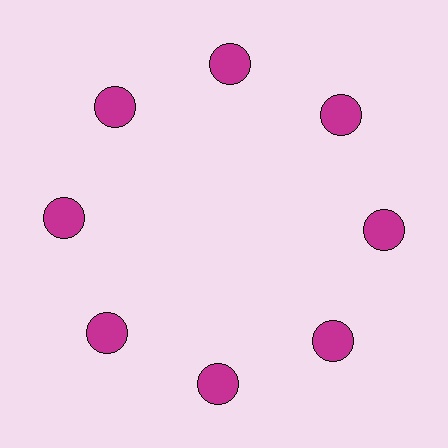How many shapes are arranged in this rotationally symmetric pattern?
There are 8 shapes, arranged in 8 groups of 1.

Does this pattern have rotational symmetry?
Yes, this pattern has 8-fold rotational symmetry. It looks the same after rotating 45 degrees around the center.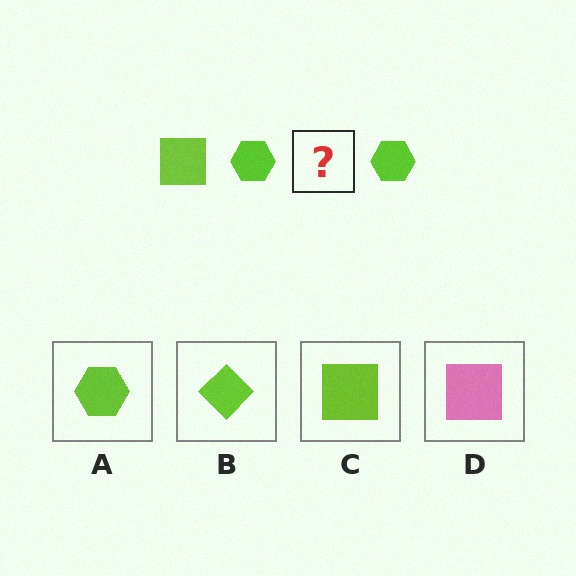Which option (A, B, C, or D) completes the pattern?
C.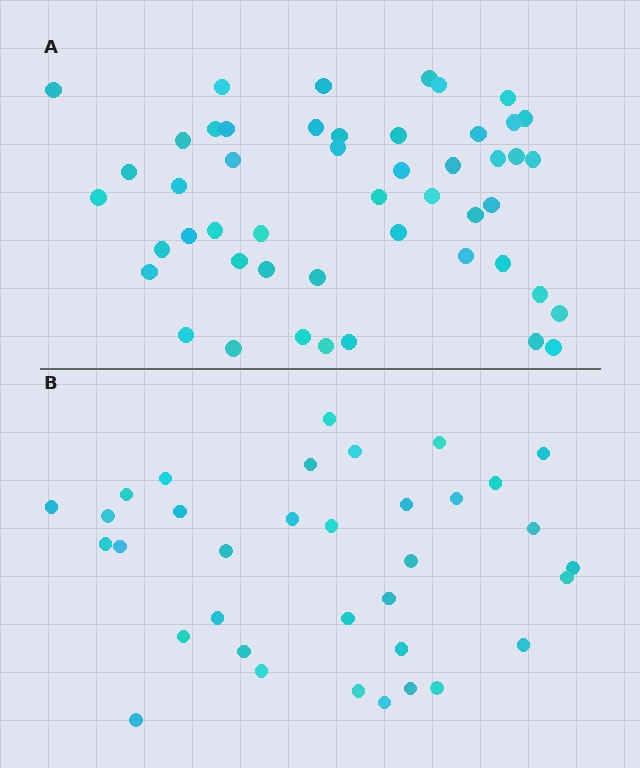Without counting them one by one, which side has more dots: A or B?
Region A (the top region) has more dots.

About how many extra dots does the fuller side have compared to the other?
Region A has approximately 15 more dots than region B.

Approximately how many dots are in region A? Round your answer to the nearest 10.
About 50 dots. (The exact count is 49, which rounds to 50.)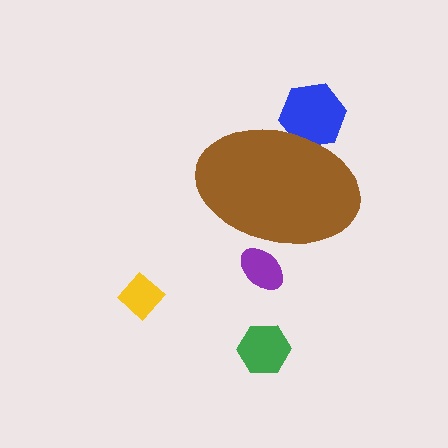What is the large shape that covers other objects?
A brown ellipse.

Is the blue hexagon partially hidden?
Yes, the blue hexagon is partially hidden behind the brown ellipse.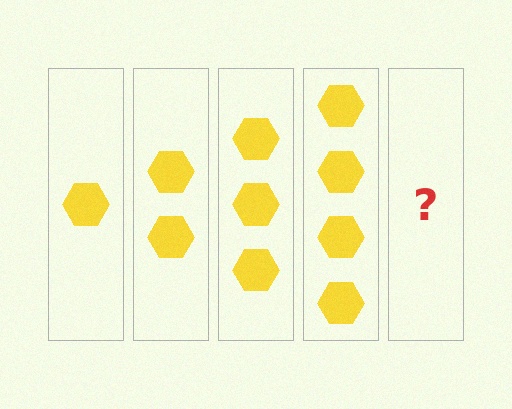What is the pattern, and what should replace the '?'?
The pattern is that each step adds one more hexagon. The '?' should be 5 hexagons.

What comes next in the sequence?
The next element should be 5 hexagons.